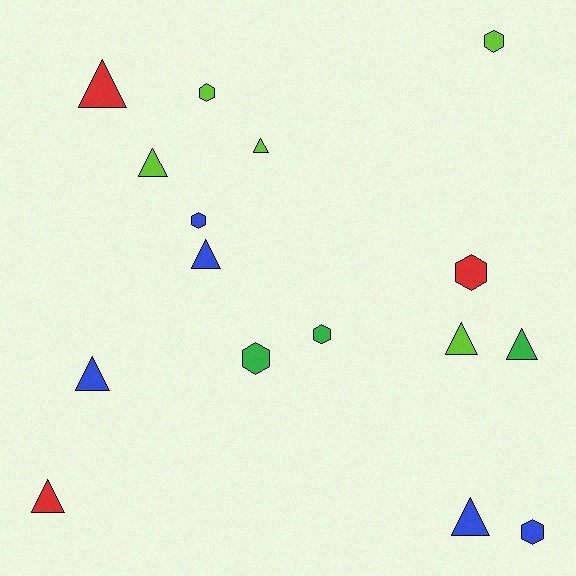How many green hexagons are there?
There are 2 green hexagons.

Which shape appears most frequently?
Triangle, with 9 objects.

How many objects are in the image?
There are 16 objects.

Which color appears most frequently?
Blue, with 5 objects.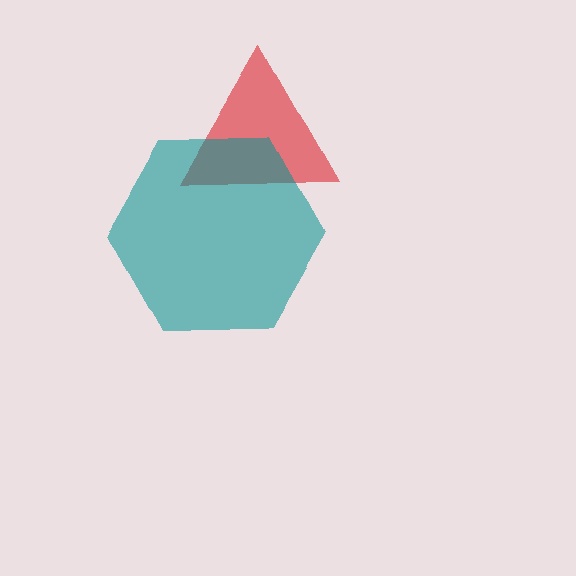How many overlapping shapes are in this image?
There are 2 overlapping shapes in the image.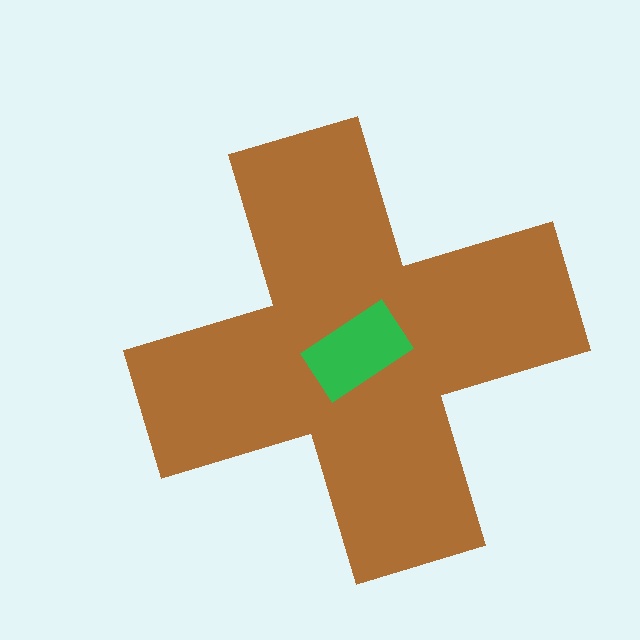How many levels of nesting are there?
2.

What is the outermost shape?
The brown cross.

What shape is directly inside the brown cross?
The green rectangle.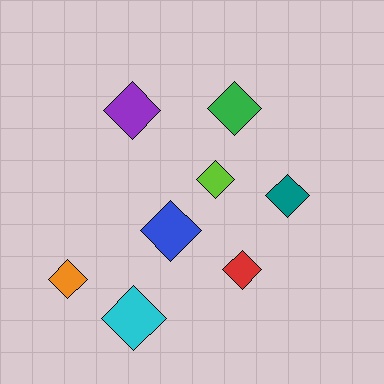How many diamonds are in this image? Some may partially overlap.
There are 8 diamonds.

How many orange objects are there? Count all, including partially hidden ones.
There is 1 orange object.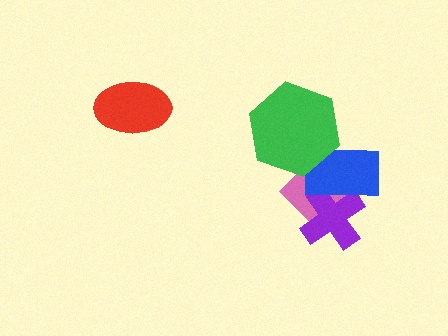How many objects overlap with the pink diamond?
3 objects overlap with the pink diamond.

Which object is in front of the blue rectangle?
The green hexagon is in front of the blue rectangle.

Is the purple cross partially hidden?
Yes, it is partially covered by another shape.